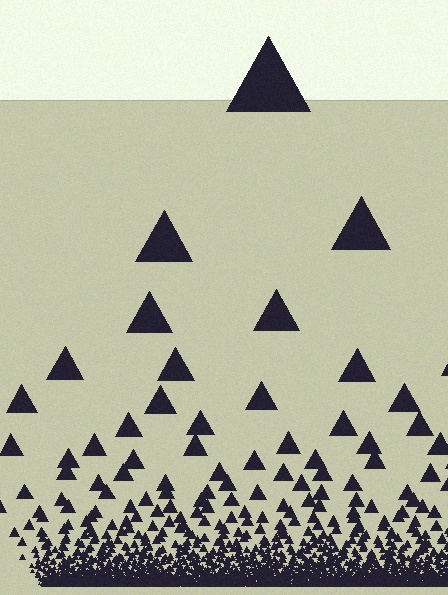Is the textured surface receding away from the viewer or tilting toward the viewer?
The surface appears to tilt toward the viewer. Texture elements get larger and sparser toward the top.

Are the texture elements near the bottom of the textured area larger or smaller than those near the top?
Smaller. The gradient is inverted — elements near the bottom are smaller and denser.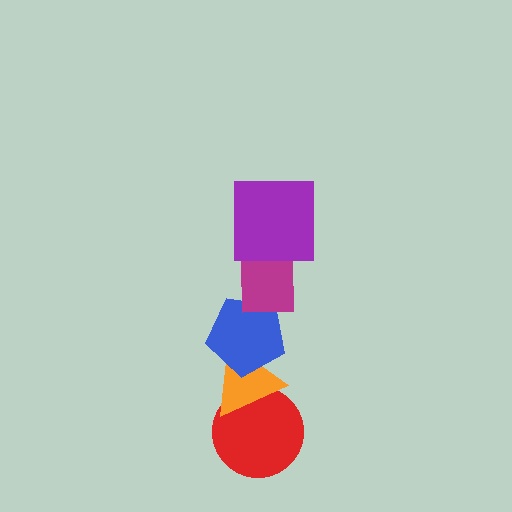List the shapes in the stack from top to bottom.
From top to bottom: the purple square, the magenta square, the blue pentagon, the orange triangle, the red circle.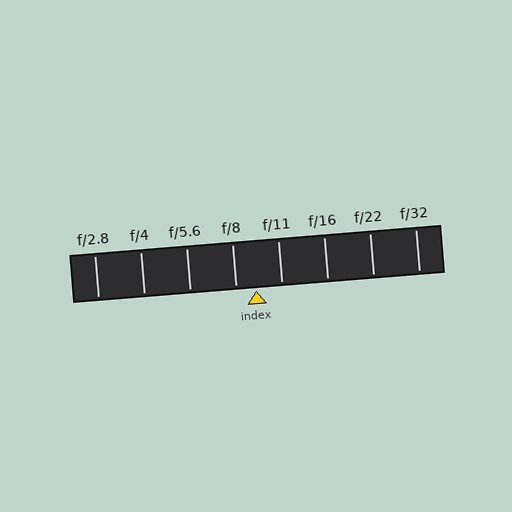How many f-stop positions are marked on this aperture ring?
There are 8 f-stop positions marked.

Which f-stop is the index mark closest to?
The index mark is closest to f/8.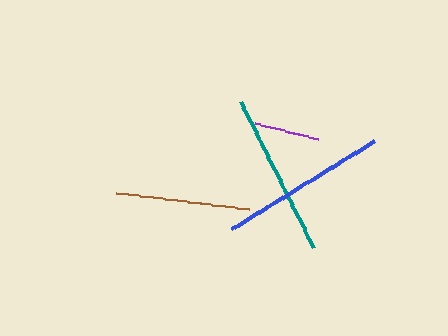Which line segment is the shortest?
The purple line is the shortest at approximately 66 pixels.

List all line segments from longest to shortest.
From longest to shortest: blue, teal, brown, purple.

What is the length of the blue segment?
The blue segment is approximately 168 pixels long.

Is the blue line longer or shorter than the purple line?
The blue line is longer than the purple line.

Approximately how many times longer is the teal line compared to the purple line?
The teal line is approximately 2.5 times the length of the purple line.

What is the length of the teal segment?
The teal segment is approximately 164 pixels long.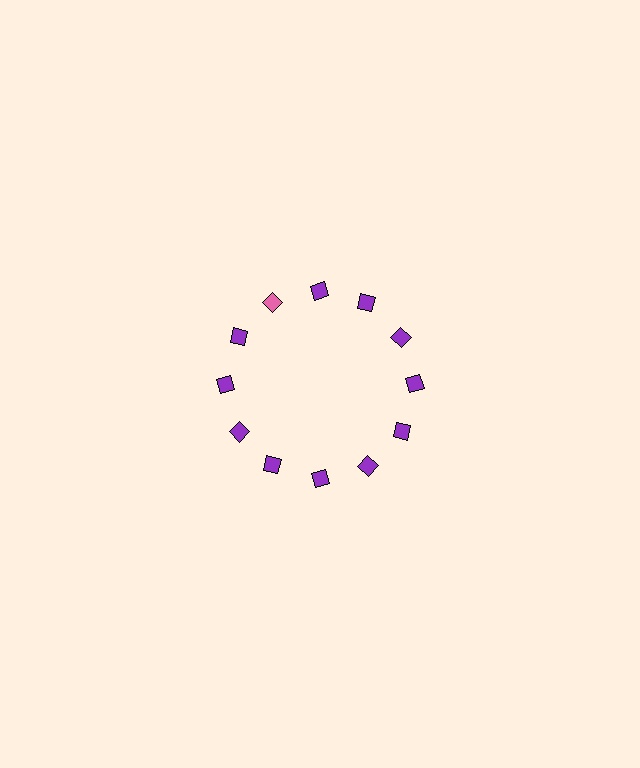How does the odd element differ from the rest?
It has a different color: pink instead of purple.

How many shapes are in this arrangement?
There are 12 shapes arranged in a ring pattern.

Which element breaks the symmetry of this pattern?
The pink diamond at roughly the 11 o'clock position breaks the symmetry. All other shapes are purple diamonds.